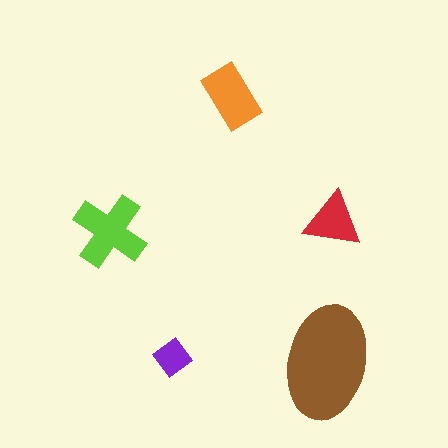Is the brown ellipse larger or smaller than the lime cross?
Larger.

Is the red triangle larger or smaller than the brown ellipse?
Smaller.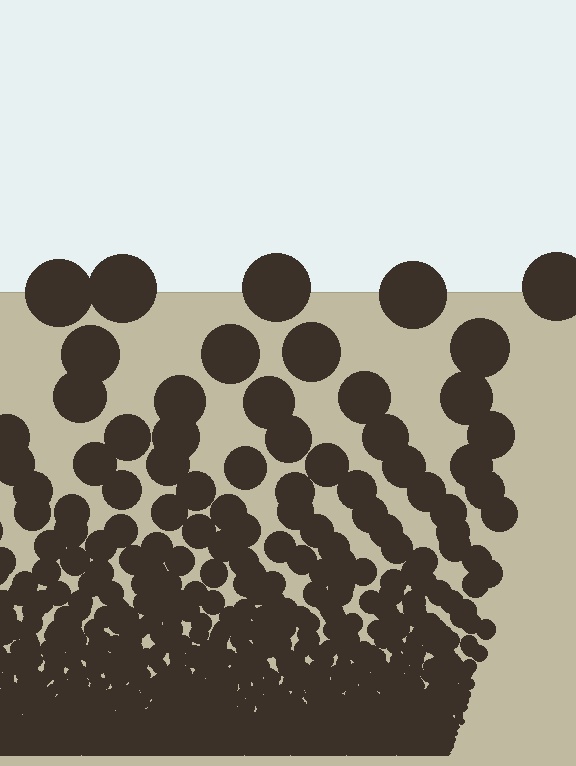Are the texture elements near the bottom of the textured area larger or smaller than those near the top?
Smaller. The gradient is inverted — elements near the bottom are smaller and denser.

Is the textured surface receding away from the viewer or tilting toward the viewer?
The surface appears to tilt toward the viewer. Texture elements get larger and sparser toward the top.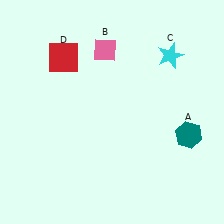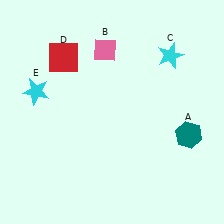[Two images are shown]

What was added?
A cyan star (E) was added in Image 2.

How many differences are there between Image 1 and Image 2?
There is 1 difference between the two images.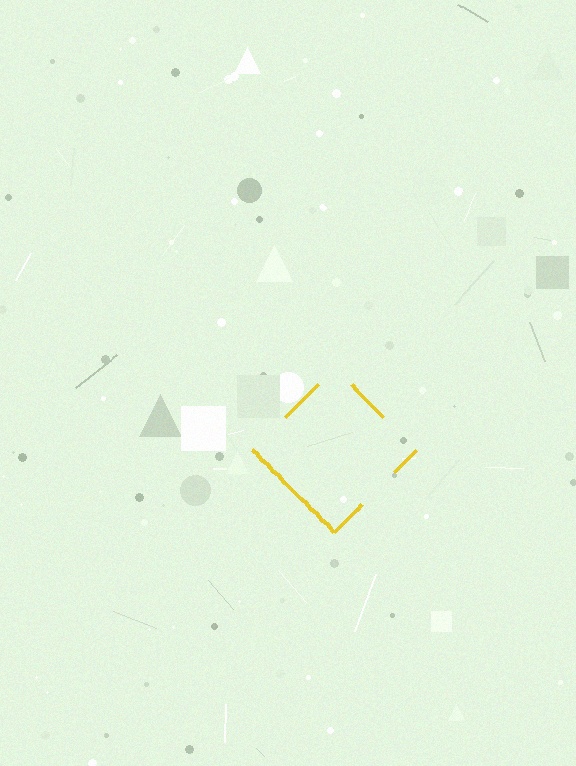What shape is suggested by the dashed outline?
The dashed outline suggests a diamond.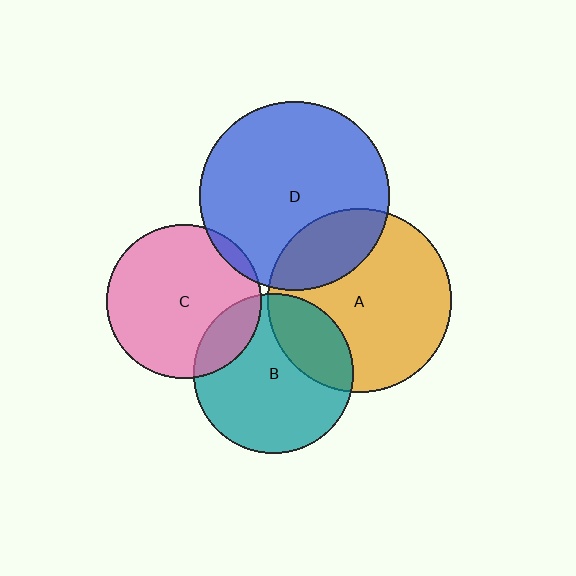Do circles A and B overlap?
Yes.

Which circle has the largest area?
Circle D (blue).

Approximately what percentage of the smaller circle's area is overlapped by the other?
Approximately 25%.